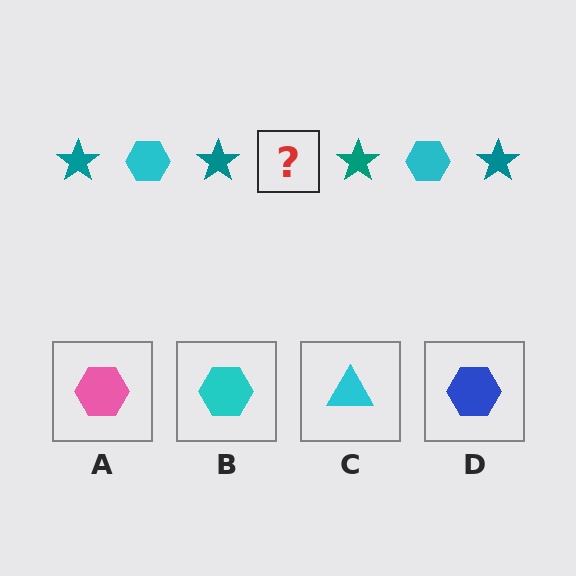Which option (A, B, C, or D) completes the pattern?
B.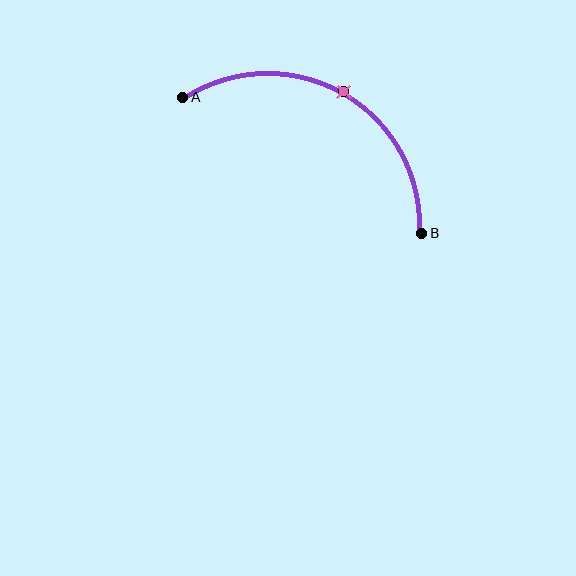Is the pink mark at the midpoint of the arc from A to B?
Yes. The pink mark lies on the arc at equal arc-length from both A and B — it is the arc midpoint.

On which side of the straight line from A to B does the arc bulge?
The arc bulges above the straight line connecting A and B.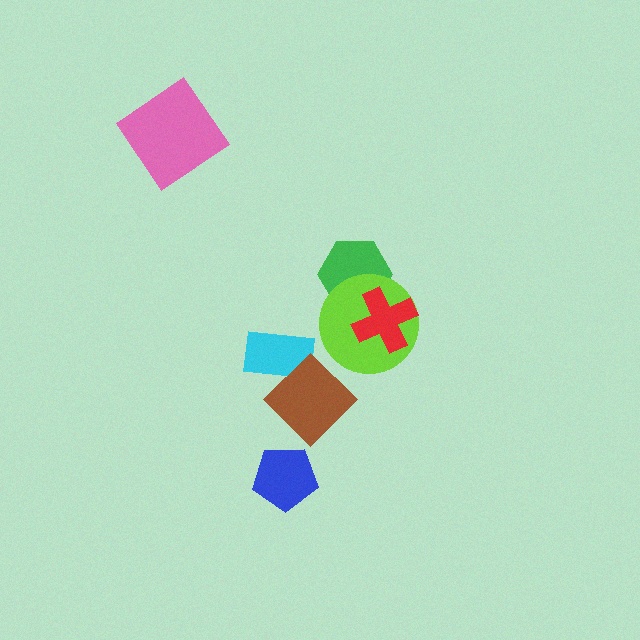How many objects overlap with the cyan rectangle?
1 object overlaps with the cyan rectangle.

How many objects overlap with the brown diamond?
1 object overlaps with the brown diamond.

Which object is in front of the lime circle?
The red cross is in front of the lime circle.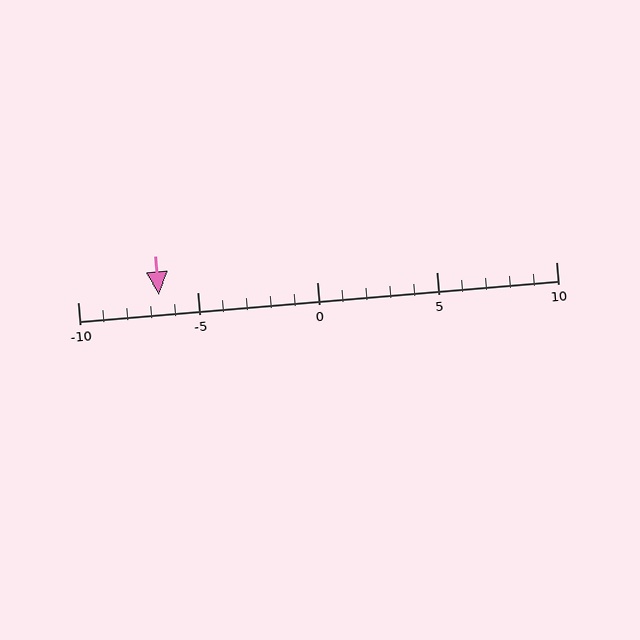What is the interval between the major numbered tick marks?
The major tick marks are spaced 5 units apart.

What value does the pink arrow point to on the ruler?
The pink arrow points to approximately -7.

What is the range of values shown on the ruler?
The ruler shows values from -10 to 10.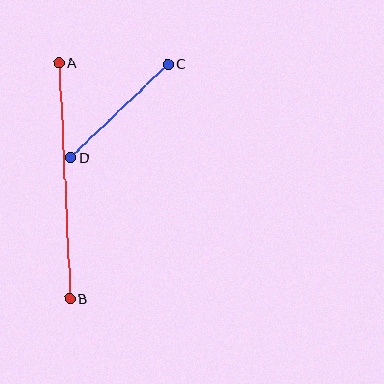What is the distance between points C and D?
The distance is approximately 135 pixels.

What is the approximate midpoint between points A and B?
The midpoint is at approximately (64, 181) pixels.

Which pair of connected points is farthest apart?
Points A and B are farthest apart.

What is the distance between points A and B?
The distance is approximately 236 pixels.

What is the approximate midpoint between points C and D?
The midpoint is at approximately (119, 111) pixels.